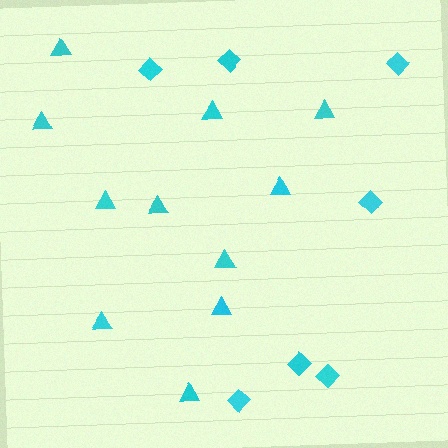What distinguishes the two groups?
There are 2 groups: one group of triangles (11) and one group of diamonds (7).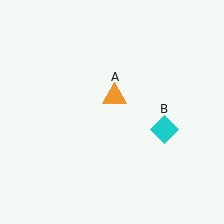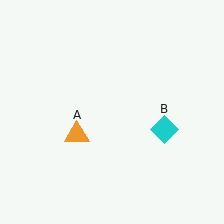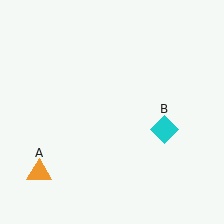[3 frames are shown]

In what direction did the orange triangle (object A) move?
The orange triangle (object A) moved down and to the left.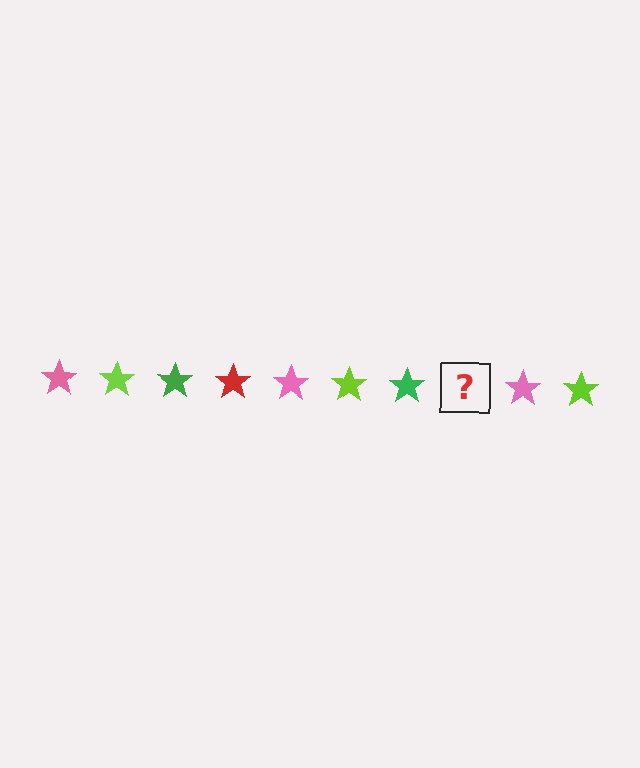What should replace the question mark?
The question mark should be replaced with a red star.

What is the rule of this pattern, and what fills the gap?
The rule is that the pattern cycles through pink, lime, green, red stars. The gap should be filled with a red star.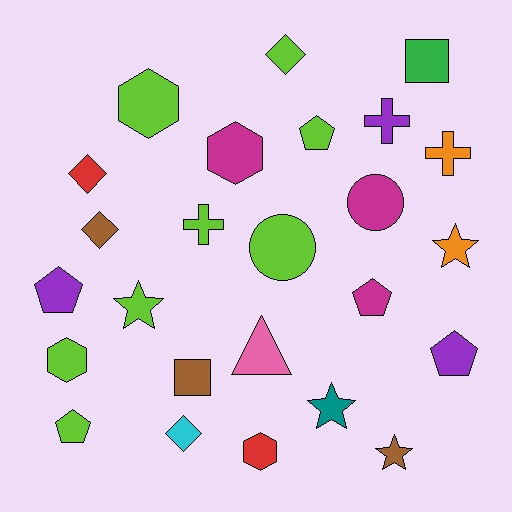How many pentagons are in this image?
There are 5 pentagons.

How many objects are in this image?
There are 25 objects.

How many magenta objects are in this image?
There are 3 magenta objects.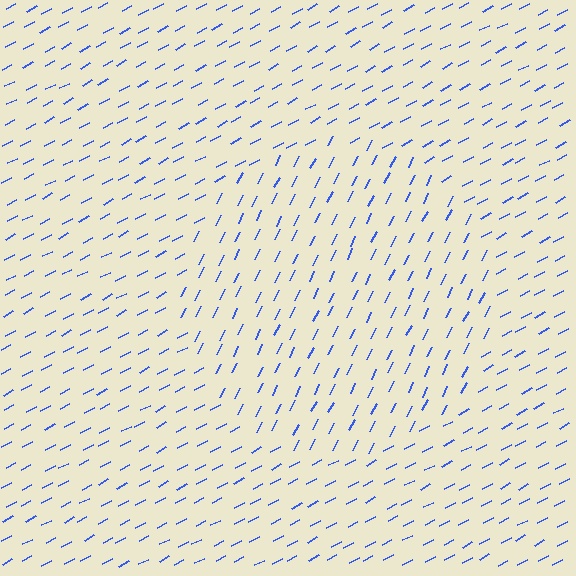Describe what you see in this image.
The image is filled with small blue line segments. A circle region in the image has lines oriented differently from the surrounding lines, creating a visible texture boundary.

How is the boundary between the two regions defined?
The boundary is defined purely by a change in line orientation (approximately 36 degrees difference). All lines are the same color and thickness.